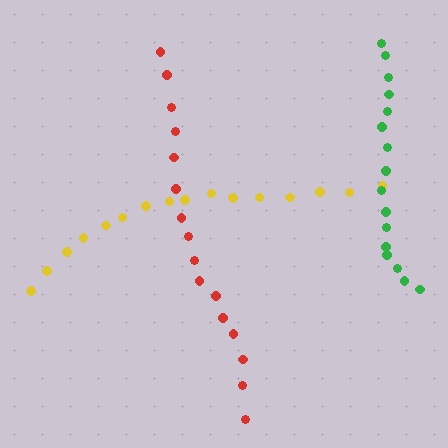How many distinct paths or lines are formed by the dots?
There are 3 distinct paths.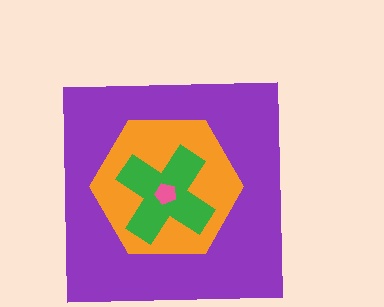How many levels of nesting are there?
4.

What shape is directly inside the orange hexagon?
The green cross.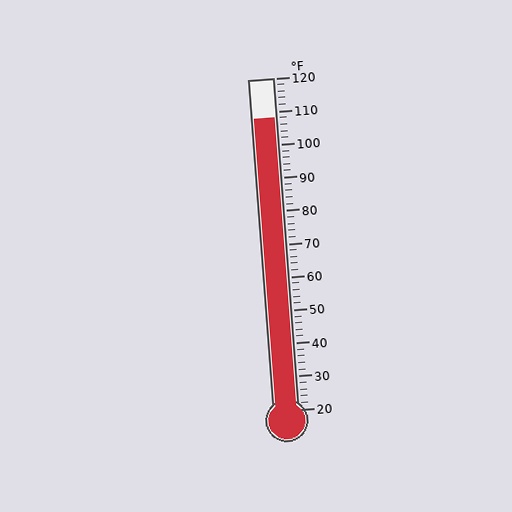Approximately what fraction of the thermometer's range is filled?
The thermometer is filled to approximately 90% of its range.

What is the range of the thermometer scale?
The thermometer scale ranges from 20°F to 120°F.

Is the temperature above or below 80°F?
The temperature is above 80°F.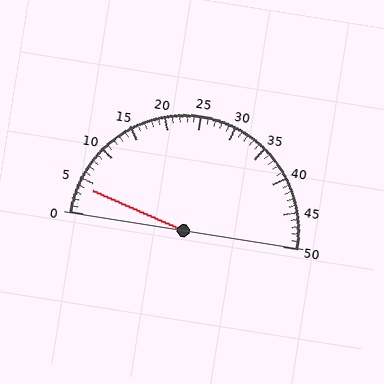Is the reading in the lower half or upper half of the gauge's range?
The reading is in the lower half of the range (0 to 50).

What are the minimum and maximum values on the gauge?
The gauge ranges from 0 to 50.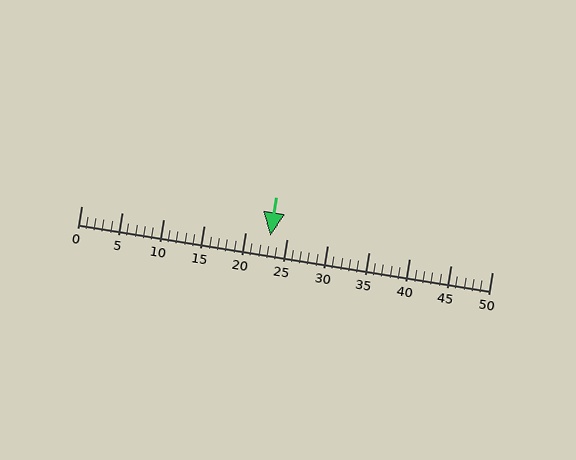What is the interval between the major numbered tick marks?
The major tick marks are spaced 5 units apart.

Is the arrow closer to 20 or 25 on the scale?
The arrow is closer to 25.